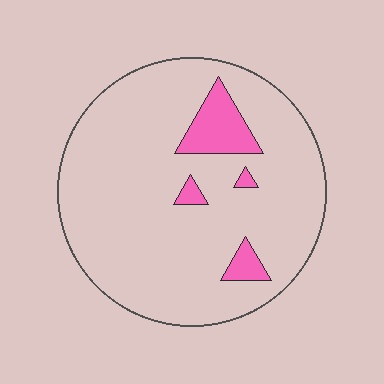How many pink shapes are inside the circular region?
4.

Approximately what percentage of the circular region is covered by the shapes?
Approximately 10%.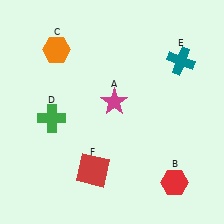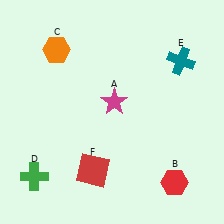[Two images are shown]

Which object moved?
The green cross (D) moved down.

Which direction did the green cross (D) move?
The green cross (D) moved down.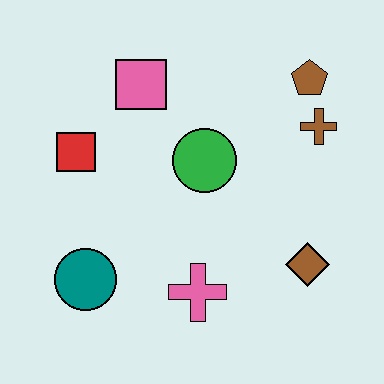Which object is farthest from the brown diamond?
The red square is farthest from the brown diamond.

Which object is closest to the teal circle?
The pink cross is closest to the teal circle.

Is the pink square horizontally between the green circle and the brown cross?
No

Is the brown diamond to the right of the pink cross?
Yes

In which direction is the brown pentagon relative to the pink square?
The brown pentagon is to the right of the pink square.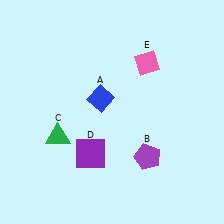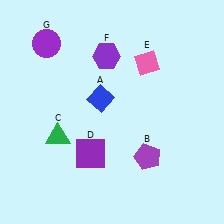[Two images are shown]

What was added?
A purple hexagon (F), a purple circle (G) were added in Image 2.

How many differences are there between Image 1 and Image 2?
There are 2 differences between the two images.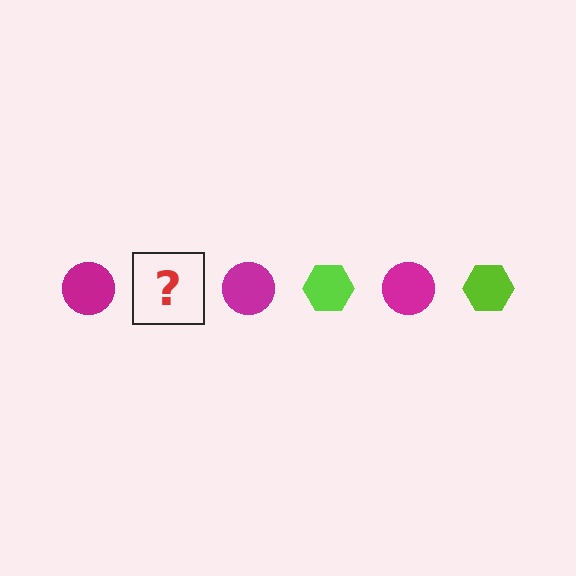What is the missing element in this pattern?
The missing element is a lime hexagon.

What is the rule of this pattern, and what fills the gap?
The rule is that the pattern alternates between magenta circle and lime hexagon. The gap should be filled with a lime hexagon.